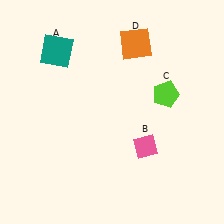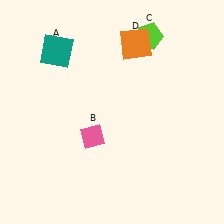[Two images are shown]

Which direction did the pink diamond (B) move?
The pink diamond (B) moved left.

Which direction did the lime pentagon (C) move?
The lime pentagon (C) moved up.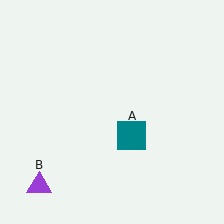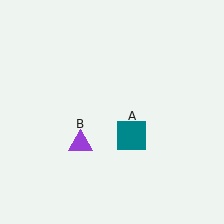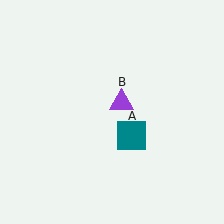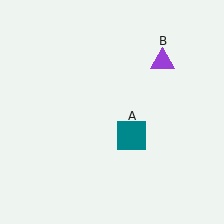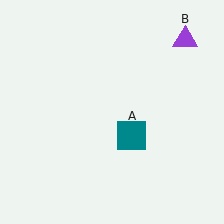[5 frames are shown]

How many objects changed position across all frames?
1 object changed position: purple triangle (object B).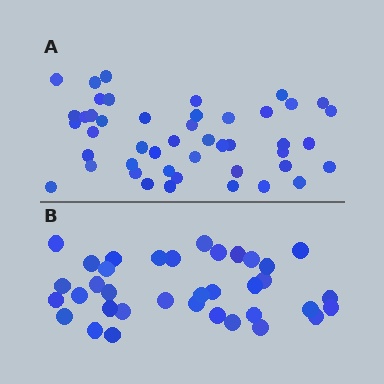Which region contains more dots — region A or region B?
Region A (the top region) has more dots.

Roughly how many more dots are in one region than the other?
Region A has roughly 10 or so more dots than region B.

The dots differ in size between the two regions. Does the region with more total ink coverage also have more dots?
No. Region B has more total ink coverage because its dots are larger, but region A actually contains more individual dots. Total area can be misleading — the number of items is what matters here.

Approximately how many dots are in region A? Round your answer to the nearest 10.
About 50 dots. (The exact count is 46, which rounds to 50.)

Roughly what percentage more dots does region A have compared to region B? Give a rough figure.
About 30% more.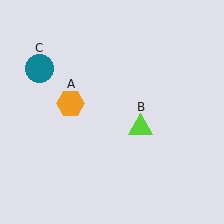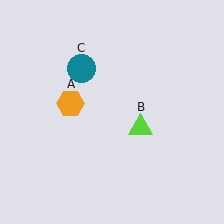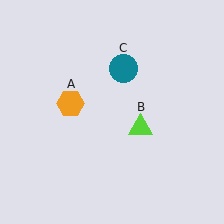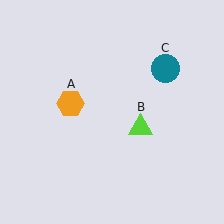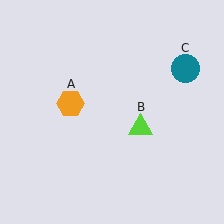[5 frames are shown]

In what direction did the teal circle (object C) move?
The teal circle (object C) moved right.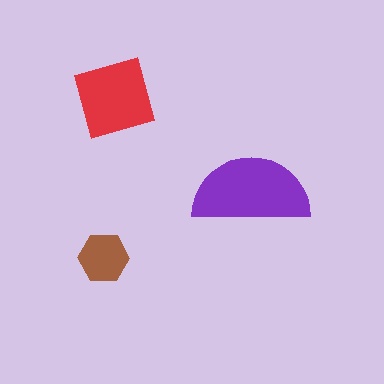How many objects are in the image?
There are 3 objects in the image.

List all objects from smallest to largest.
The brown hexagon, the red diamond, the purple semicircle.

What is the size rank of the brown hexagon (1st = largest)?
3rd.